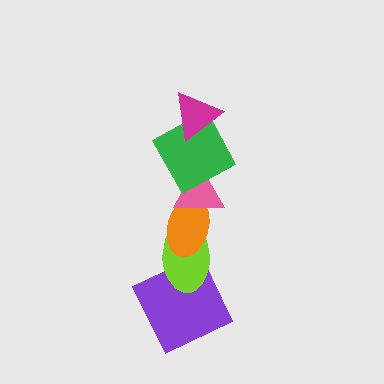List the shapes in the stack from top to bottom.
From top to bottom: the magenta triangle, the green square, the pink triangle, the orange ellipse, the lime ellipse, the purple square.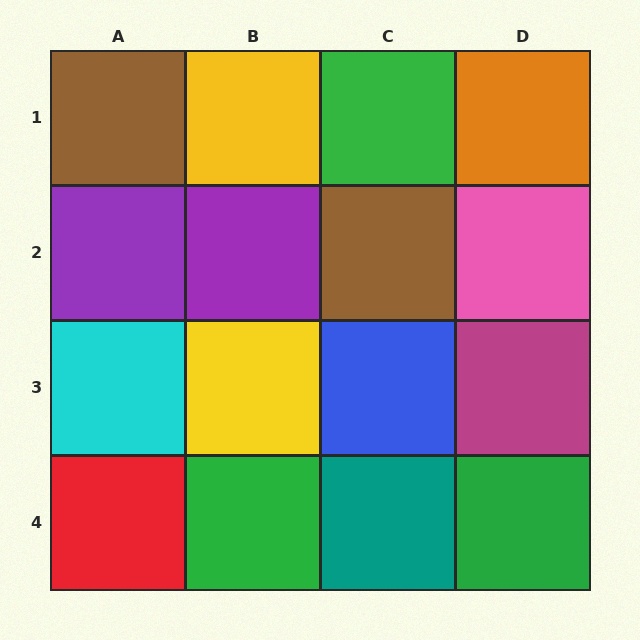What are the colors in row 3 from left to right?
Cyan, yellow, blue, magenta.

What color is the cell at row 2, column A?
Purple.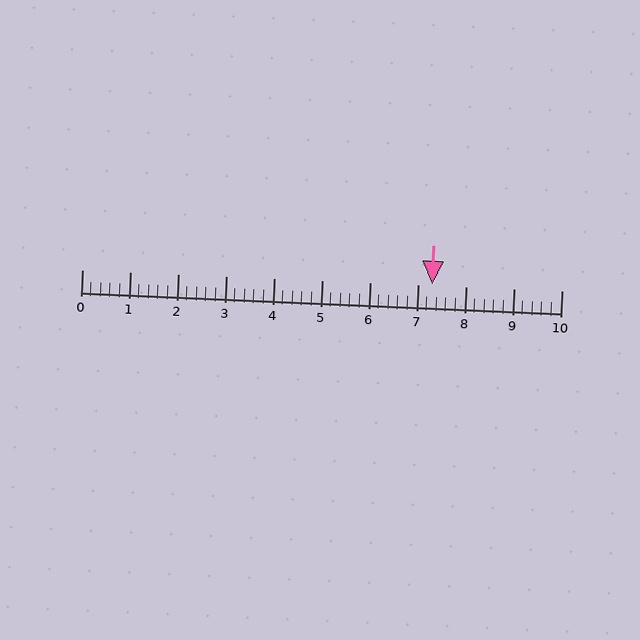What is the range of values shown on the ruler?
The ruler shows values from 0 to 10.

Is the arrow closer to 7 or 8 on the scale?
The arrow is closer to 7.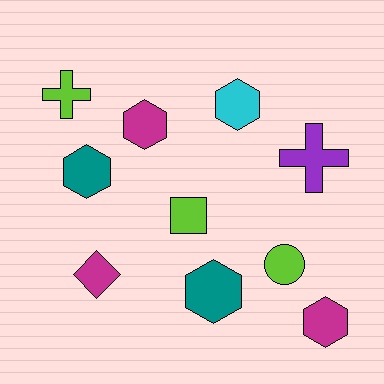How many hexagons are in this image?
There are 5 hexagons.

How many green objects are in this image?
There are no green objects.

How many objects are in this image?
There are 10 objects.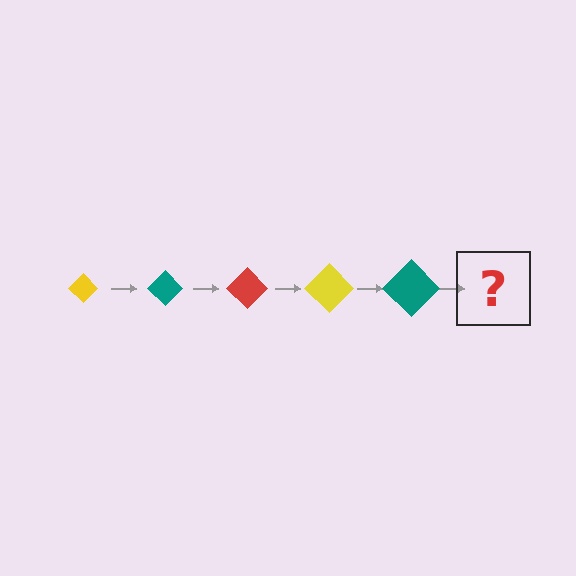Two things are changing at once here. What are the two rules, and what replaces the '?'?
The two rules are that the diamond grows larger each step and the color cycles through yellow, teal, and red. The '?' should be a red diamond, larger than the previous one.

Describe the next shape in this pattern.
It should be a red diamond, larger than the previous one.